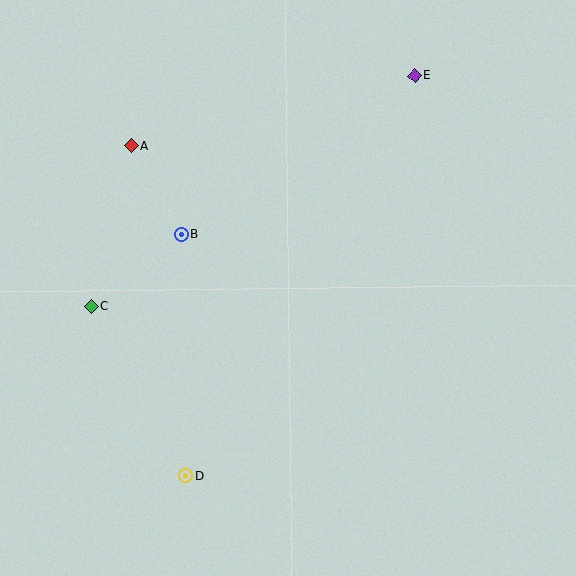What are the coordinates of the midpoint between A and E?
The midpoint between A and E is at (273, 111).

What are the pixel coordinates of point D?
Point D is at (186, 476).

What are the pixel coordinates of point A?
Point A is at (132, 146).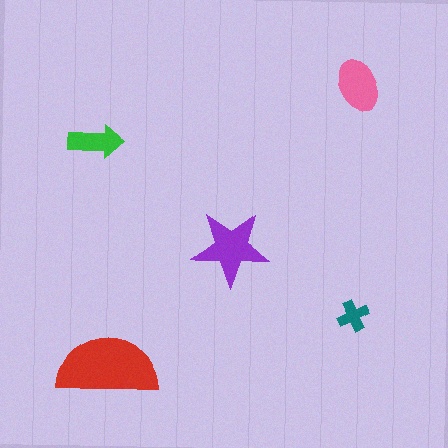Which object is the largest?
The red semicircle.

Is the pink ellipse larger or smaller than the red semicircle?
Smaller.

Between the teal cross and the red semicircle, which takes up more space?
The red semicircle.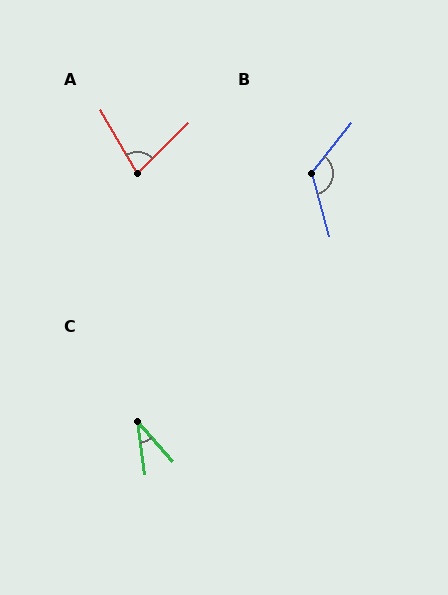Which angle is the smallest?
C, at approximately 33 degrees.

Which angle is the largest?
B, at approximately 126 degrees.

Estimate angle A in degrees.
Approximately 76 degrees.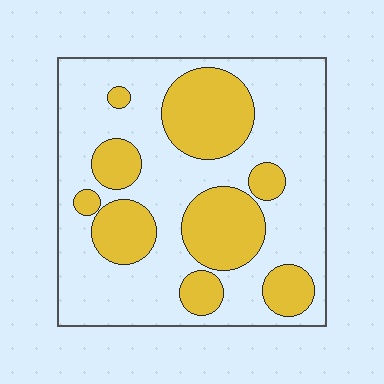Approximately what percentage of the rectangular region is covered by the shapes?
Approximately 35%.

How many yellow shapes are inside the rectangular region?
9.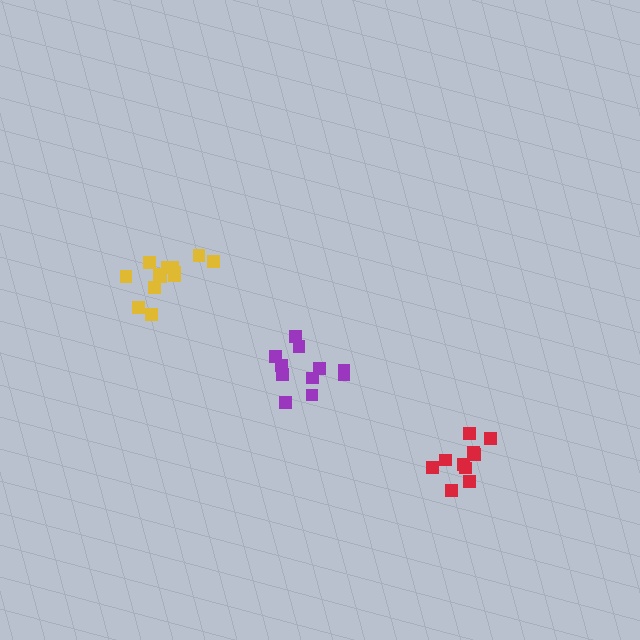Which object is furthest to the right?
The red cluster is rightmost.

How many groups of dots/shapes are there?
There are 3 groups.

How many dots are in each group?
Group 1: 11 dots, Group 2: 10 dots, Group 3: 13 dots (34 total).